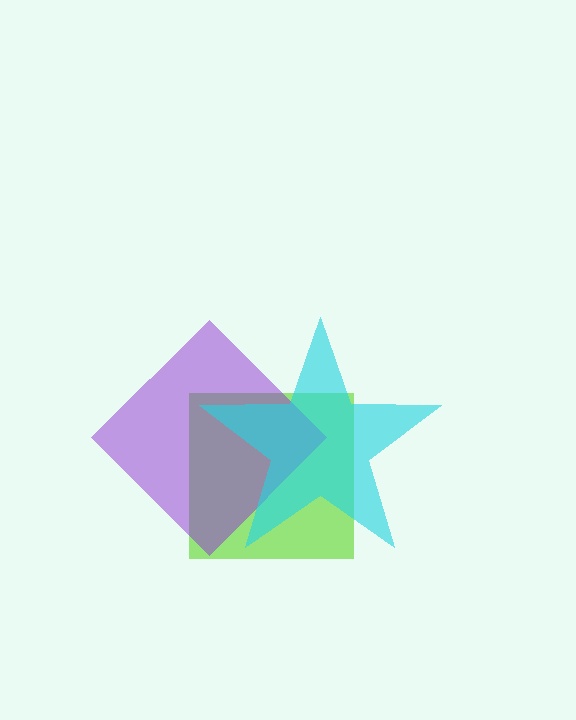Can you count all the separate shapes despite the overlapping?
Yes, there are 3 separate shapes.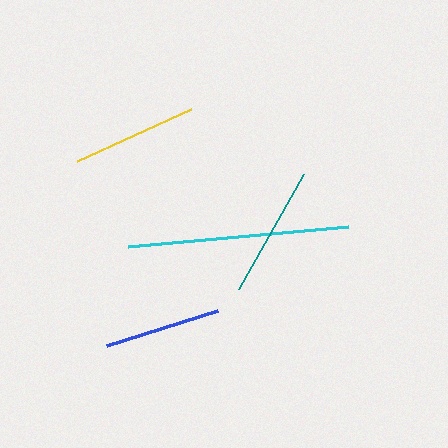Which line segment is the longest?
The cyan line is the longest at approximately 221 pixels.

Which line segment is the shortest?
The blue line is the shortest at approximately 117 pixels.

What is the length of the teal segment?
The teal segment is approximately 131 pixels long.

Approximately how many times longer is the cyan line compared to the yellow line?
The cyan line is approximately 1.8 times the length of the yellow line.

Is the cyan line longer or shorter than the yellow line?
The cyan line is longer than the yellow line.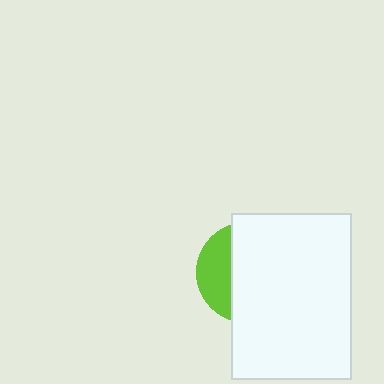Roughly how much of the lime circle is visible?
A small part of it is visible (roughly 31%).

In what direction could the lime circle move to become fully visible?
The lime circle could move left. That would shift it out from behind the white rectangle entirely.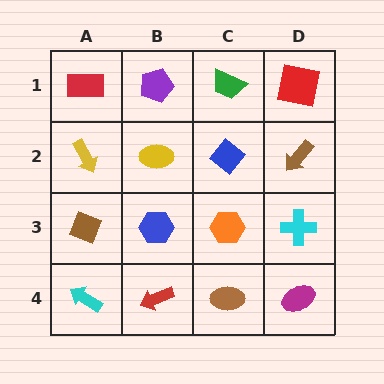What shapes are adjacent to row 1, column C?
A blue diamond (row 2, column C), a purple pentagon (row 1, column B), a red square (row 1, column D).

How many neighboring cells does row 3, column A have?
3.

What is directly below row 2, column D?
A cyan cross.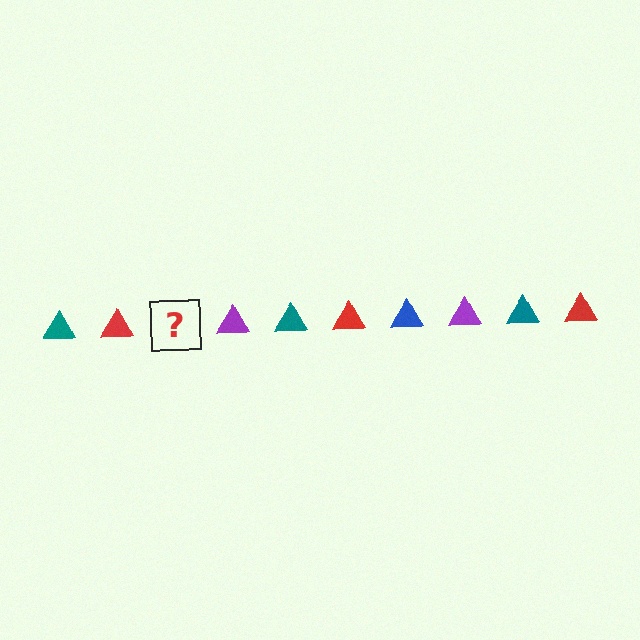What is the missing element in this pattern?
The missing element is a blue triangle.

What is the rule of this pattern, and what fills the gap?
The rule is that the pattern cycles through teal, red, blue, purple triangles. The gap should be filled with a blue triangle.